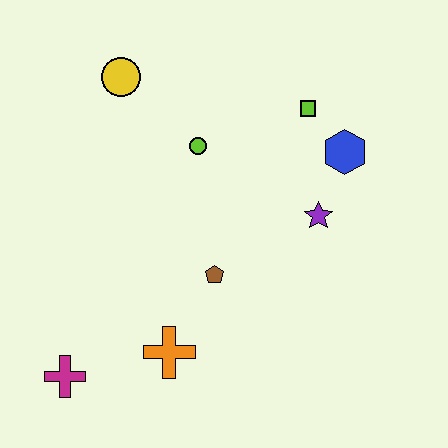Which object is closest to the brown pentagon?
The orange cross is closest to the brown pentagon.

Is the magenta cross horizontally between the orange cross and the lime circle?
No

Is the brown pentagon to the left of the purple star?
Yes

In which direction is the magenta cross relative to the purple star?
The magenta cross is to the left of the purple star.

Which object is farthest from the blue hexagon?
The magenta cross is farthest from the blue hexagon.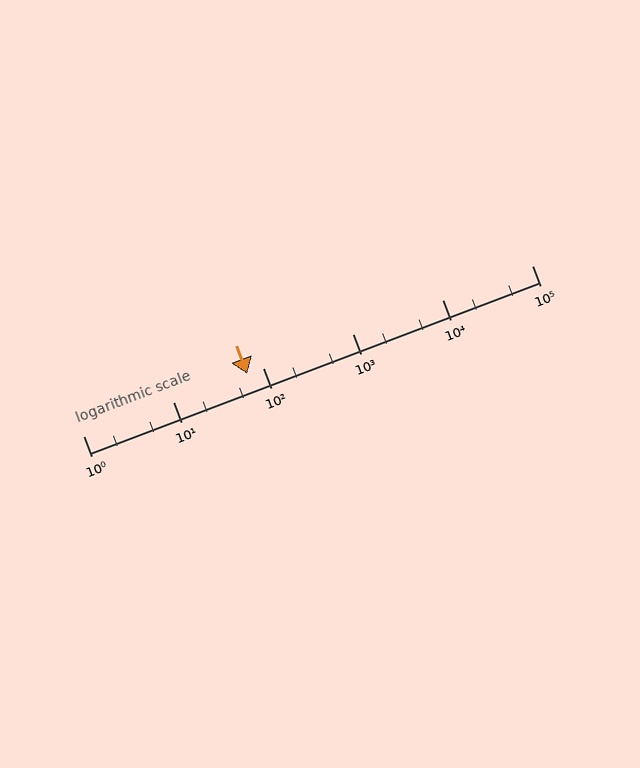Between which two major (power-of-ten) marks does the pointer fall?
The pointer is between 10 and 100.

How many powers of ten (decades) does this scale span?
The scale spans 5 decades, from 1 to 100000.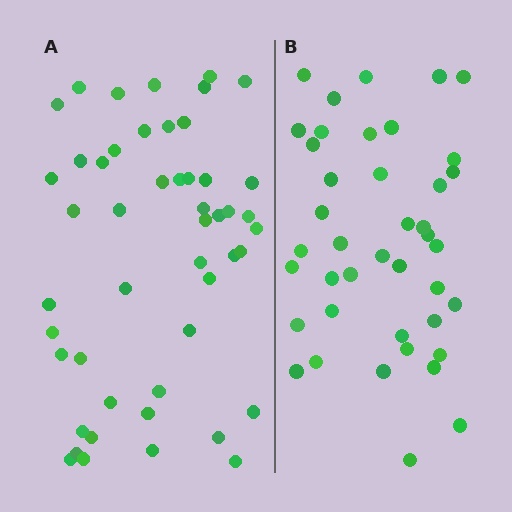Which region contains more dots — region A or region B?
Region A (the left region) has more dots.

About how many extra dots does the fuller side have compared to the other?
Region A has roughly 8 or so more dots than region B.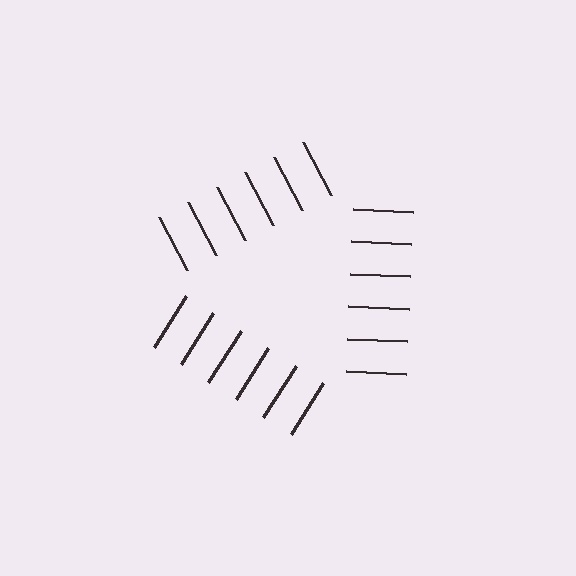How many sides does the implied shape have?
3 sides — the line-ends trace a triangle.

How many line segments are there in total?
18 — 6 along each of the 3 edges.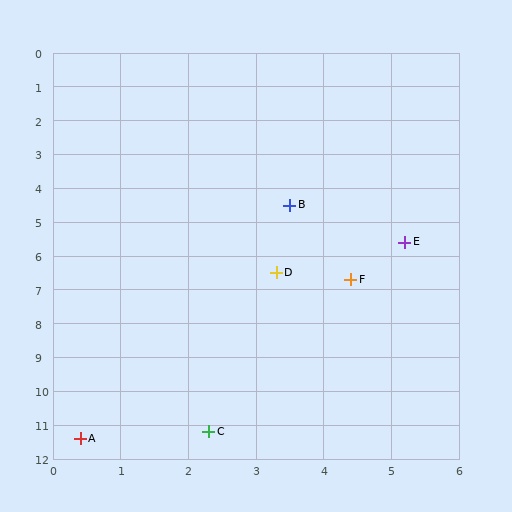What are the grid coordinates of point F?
Point F is at approximately (4.4, 6.7).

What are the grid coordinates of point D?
Point D is at approximately (3.3, 6.5).